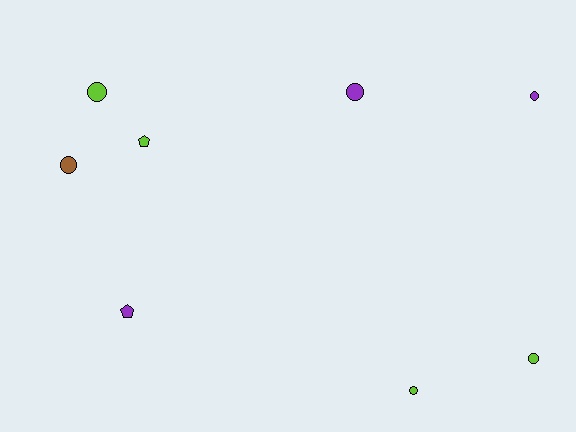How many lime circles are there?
There are 3 lime circles.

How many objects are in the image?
There are 8 objects.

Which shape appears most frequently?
Circle, with 6 objects.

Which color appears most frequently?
Lime, with 4 objects.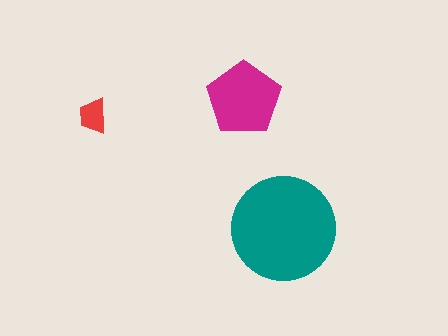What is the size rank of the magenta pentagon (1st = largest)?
2nd.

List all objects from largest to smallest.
The teal circle, the magenta pentagon, the red trapezoid.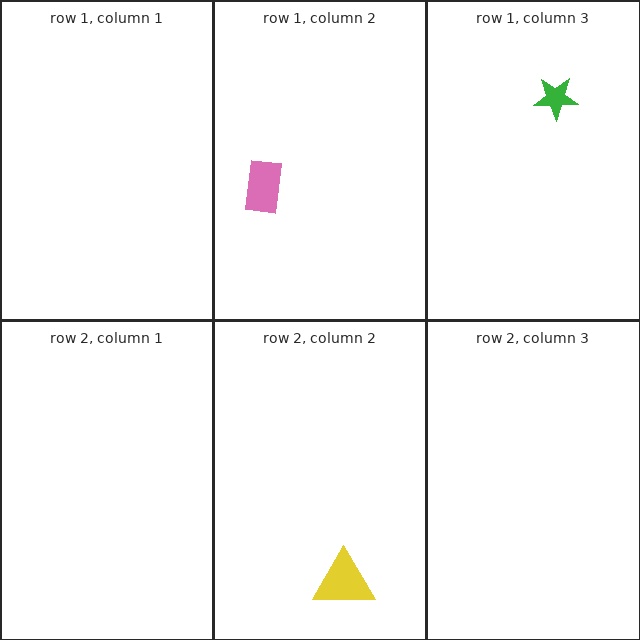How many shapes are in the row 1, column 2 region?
1.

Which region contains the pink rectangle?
The row 1, column 2 region.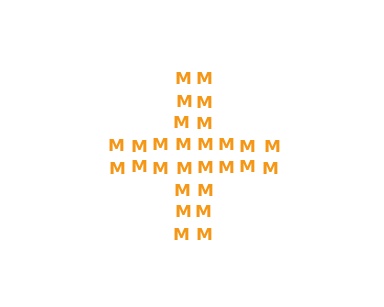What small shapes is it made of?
It is made of small letter M's.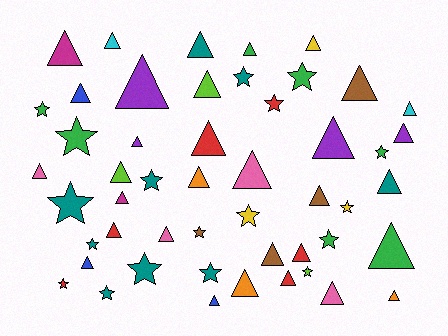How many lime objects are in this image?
There are 3 lime objects.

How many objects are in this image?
There are 50 objects.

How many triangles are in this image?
There are 32 triangles.